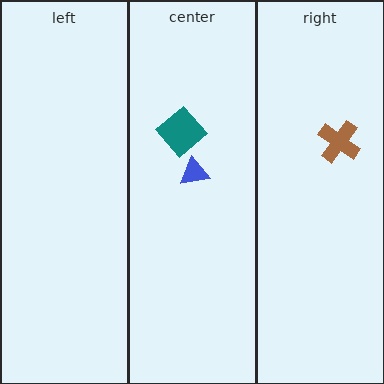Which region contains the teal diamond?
The center region.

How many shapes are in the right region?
1.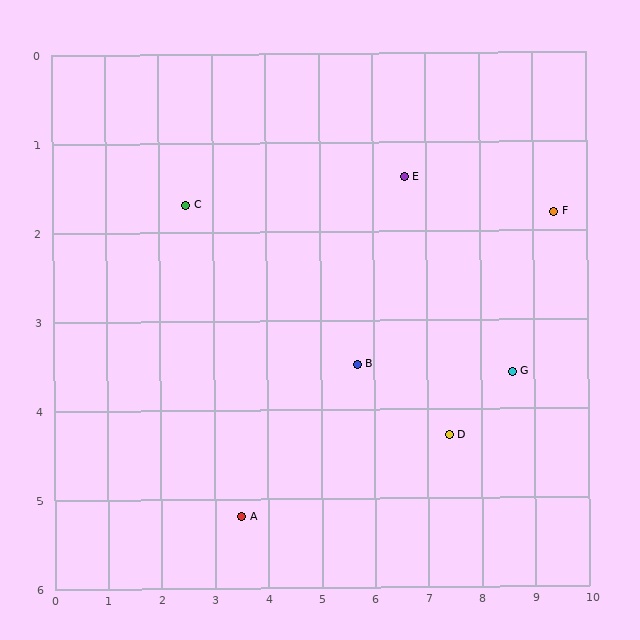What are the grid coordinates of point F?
Point F is at approximately (9.4, 1.8).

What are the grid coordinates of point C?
Point C is at approximately (2.5, 1.7).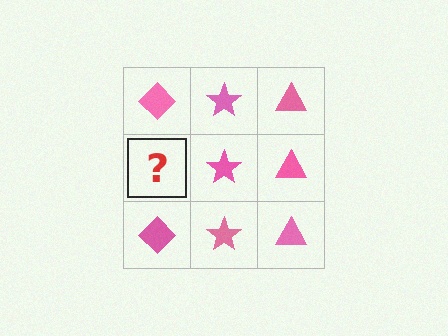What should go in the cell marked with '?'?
The missing cell should contain a pink diamond.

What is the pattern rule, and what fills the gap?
The rule is that each column has a consistent shape. The gap should be filled with a pink diamond.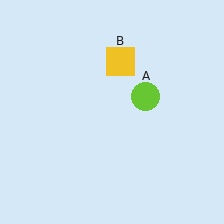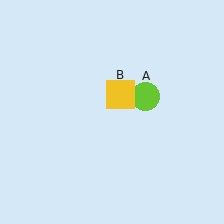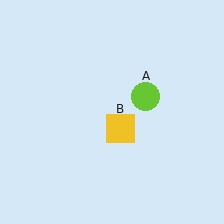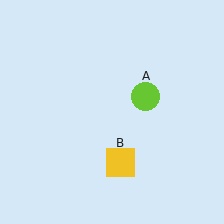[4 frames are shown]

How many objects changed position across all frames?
1 object changed position: yellow square (object B).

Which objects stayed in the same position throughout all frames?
Lime circle (object A) remained stationary.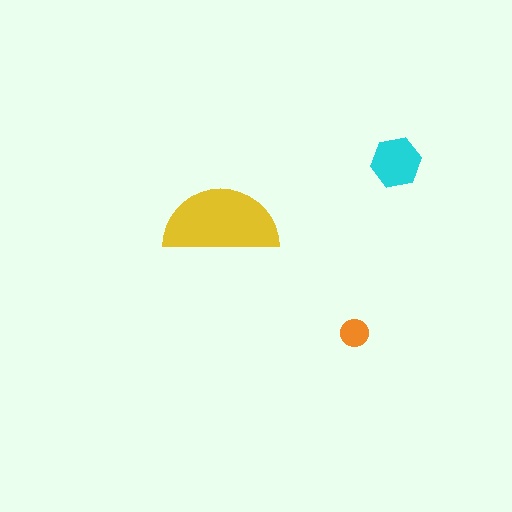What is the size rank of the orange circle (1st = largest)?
3rd.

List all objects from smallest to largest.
The orange circle, the cyan hexagon, the yellow semicircle.